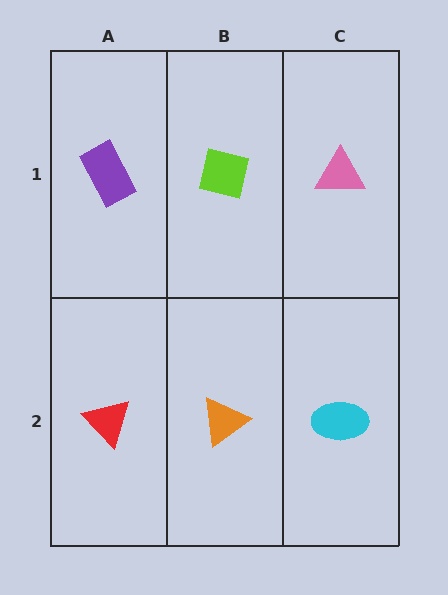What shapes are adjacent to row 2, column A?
A purple rectangle (row 1, column A), an orange triangle (row 2, column B).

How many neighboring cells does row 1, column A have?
2.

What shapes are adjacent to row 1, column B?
An orange triangle (row 2, column B), a purple rectangle (row 1, column A), a pink triangle (row 1, column C).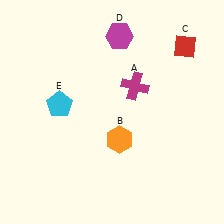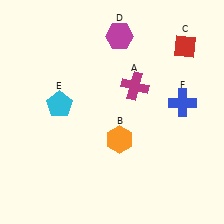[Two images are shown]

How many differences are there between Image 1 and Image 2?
There is 1 difference between the two images.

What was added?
A blue cross (F) was added in Image 2.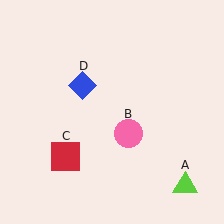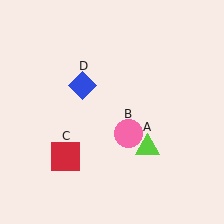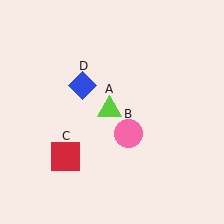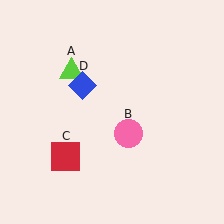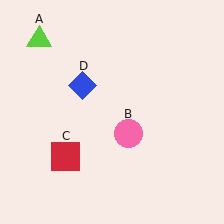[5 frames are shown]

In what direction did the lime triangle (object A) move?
The lime triangle (object A) moved up and to the left.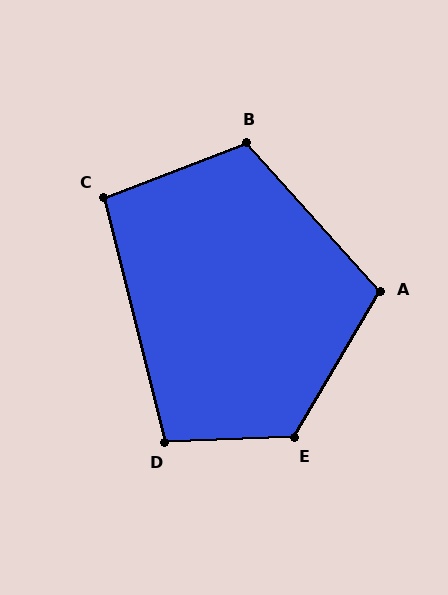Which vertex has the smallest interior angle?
C, at approximately 97 degrees.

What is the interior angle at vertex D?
Approximately 102 degrees (obtuse).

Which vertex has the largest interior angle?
E, at approximately 123 degrees.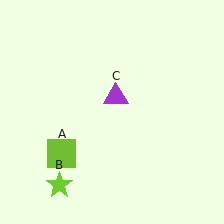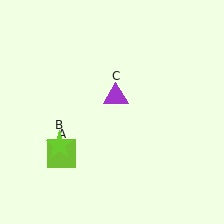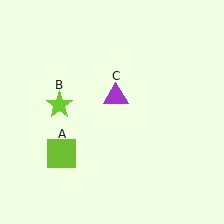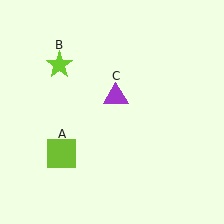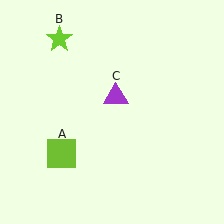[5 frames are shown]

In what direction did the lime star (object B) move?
The lime star (object B) moved up.